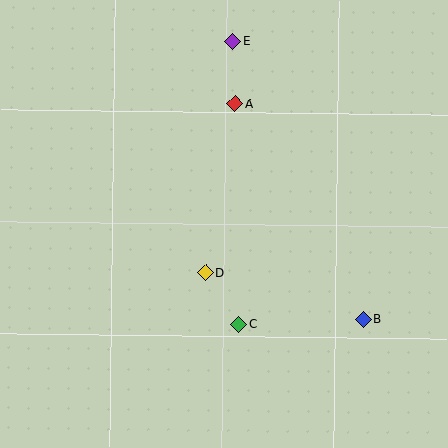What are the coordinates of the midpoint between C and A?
The midpoint between C and A is at (237, 214).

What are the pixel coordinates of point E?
Point E is at (233, 41).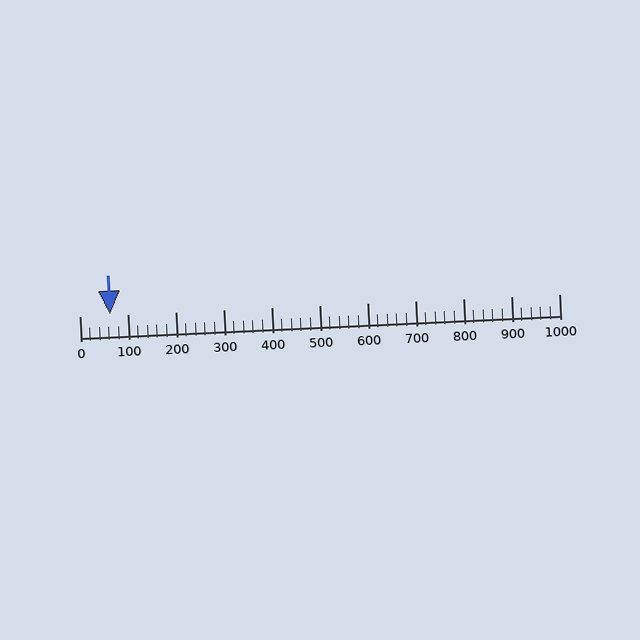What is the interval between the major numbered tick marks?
The major tick marks are spaced 100 units apart.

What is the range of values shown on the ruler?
The ruler shows values from 0 to 1000.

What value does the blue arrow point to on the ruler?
The blue arrow points to approximately 62.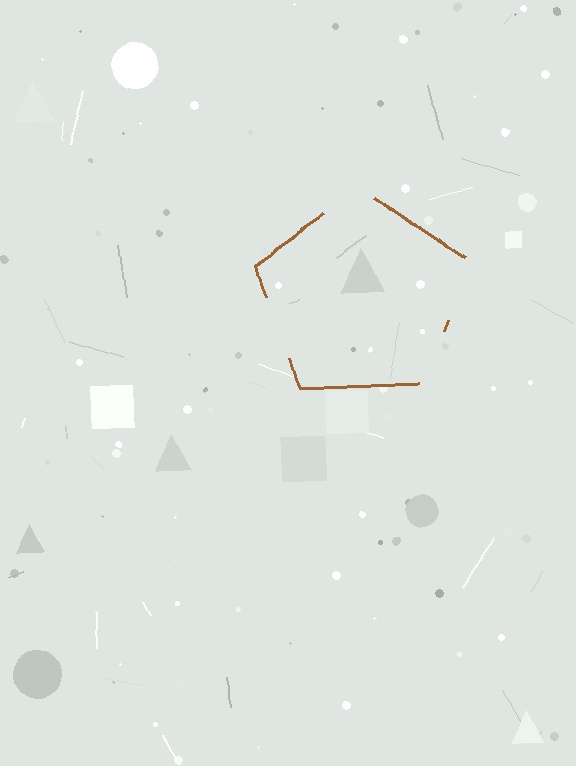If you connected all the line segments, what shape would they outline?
They would outline a pentagon.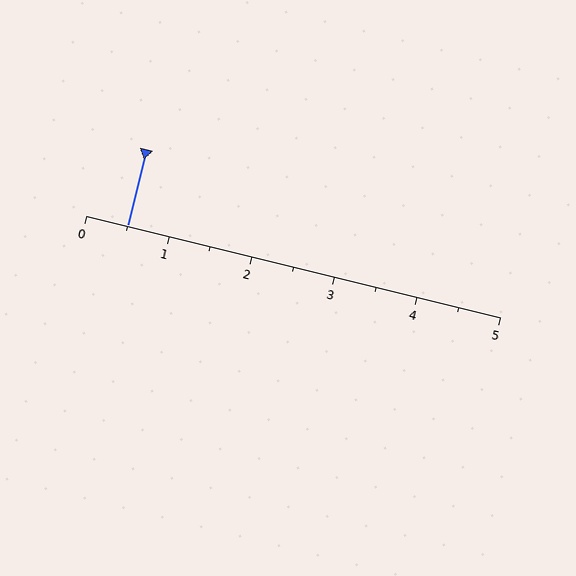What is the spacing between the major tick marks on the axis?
The major ticks are spaced 1 apart.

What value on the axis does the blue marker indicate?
The marker indicates approximately 0.5.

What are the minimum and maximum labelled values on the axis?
The axis runs from 0 to 5.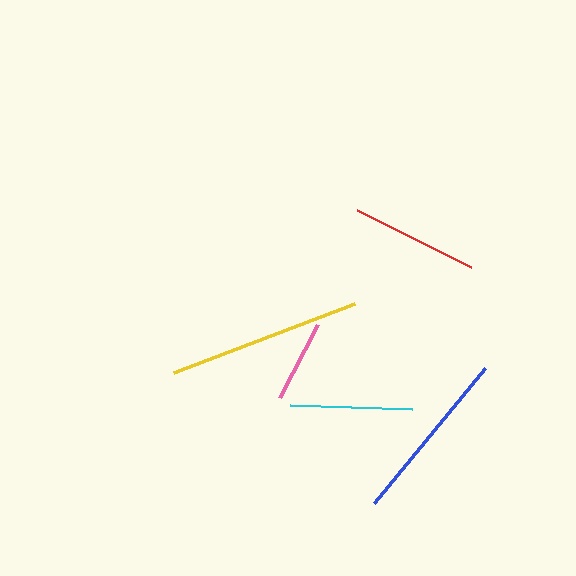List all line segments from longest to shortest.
From longest to shortest: yellow, blue, red, cyan, pink.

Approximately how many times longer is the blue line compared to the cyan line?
The blue line is approximately 1.4 times the length of the cyan line.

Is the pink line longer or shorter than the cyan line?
The cyan line is longer than the pink line.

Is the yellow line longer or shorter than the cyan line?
The yellow line is longer than the cyan line.